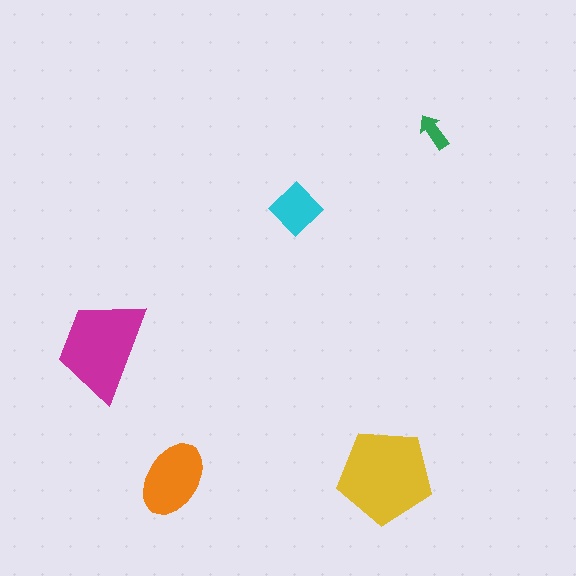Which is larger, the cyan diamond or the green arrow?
The cyan diamond.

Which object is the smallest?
The green arrow.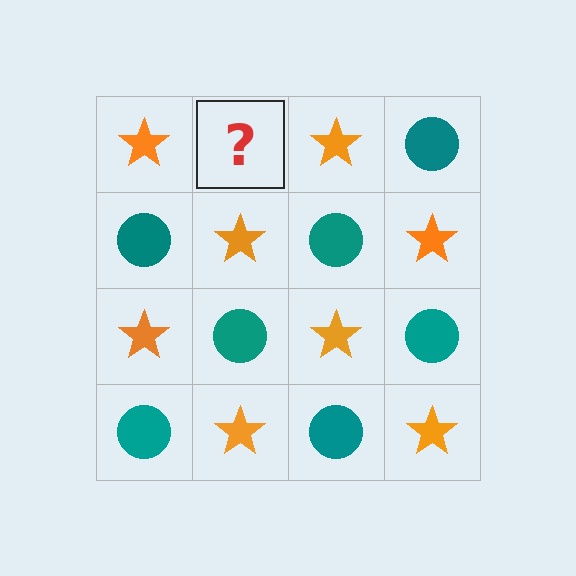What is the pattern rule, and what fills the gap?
The rule is that it alternates orange star and teal circle in a checkerboard pattern. The gap should be filled with a teal circle.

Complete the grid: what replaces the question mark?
The question mark should be replaced with a teal circle.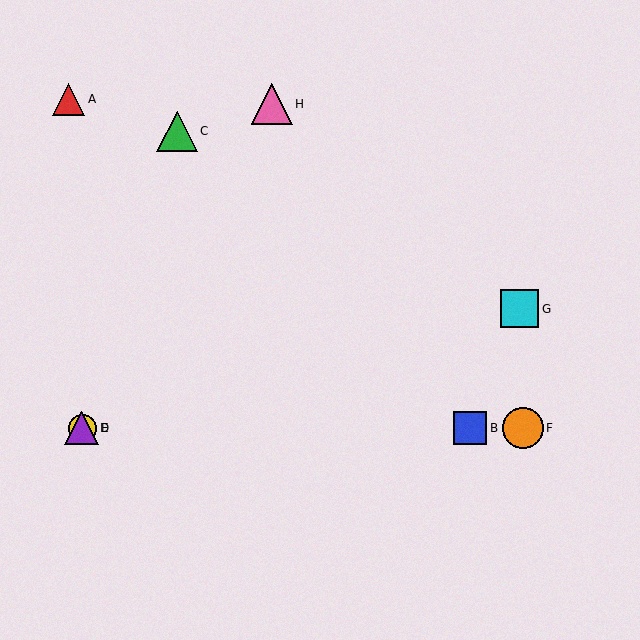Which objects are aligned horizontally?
Objects B, D, E, F are aligned horizontally.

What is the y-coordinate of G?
Object G is at y≈309.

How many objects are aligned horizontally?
4 objects (B, D, E, F) are aligned horizontally.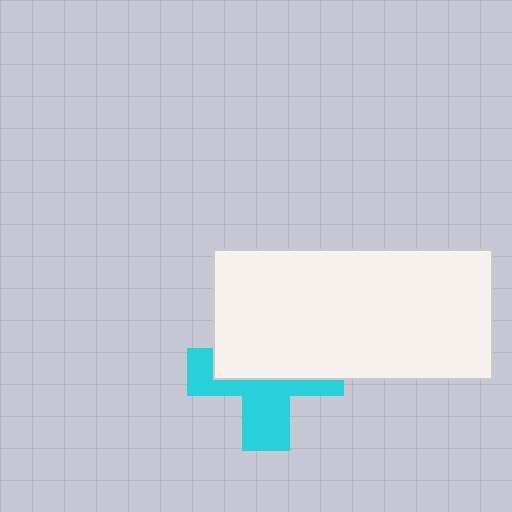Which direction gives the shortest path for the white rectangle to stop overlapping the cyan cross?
Moving up gives the shortest separation.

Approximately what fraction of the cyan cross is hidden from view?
Roughly 53% of the cyan cross is hidden behind the white rectangle.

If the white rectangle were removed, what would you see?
You would see the complete cyan cross.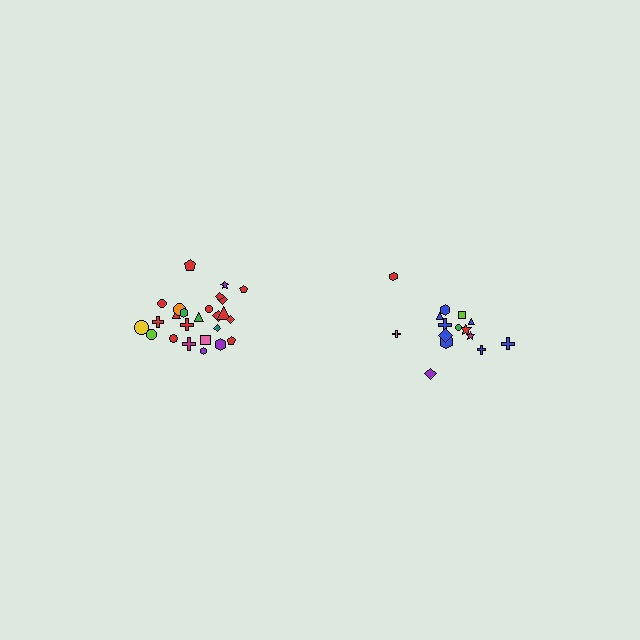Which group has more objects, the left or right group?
The left group.